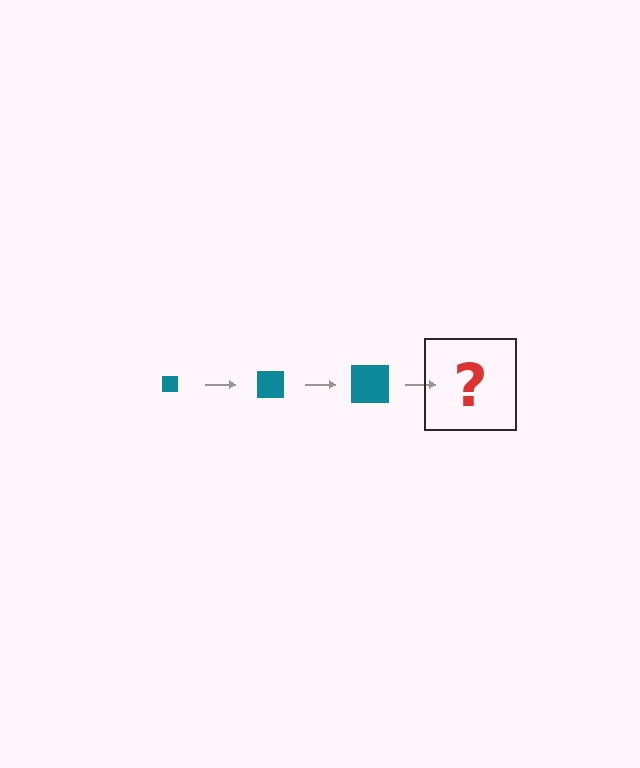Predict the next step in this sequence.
The next step is a teal square, larger than the previous one.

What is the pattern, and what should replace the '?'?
The pattern is that the square gets progressively larger each step. The '?' should be a teal square, larger than the previous one.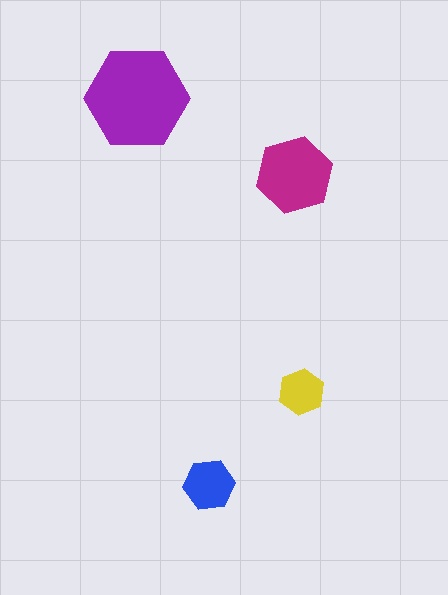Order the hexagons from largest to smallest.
the purple one, the magenta one, the blue one, the yellow one.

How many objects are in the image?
There are 4 objects in the image.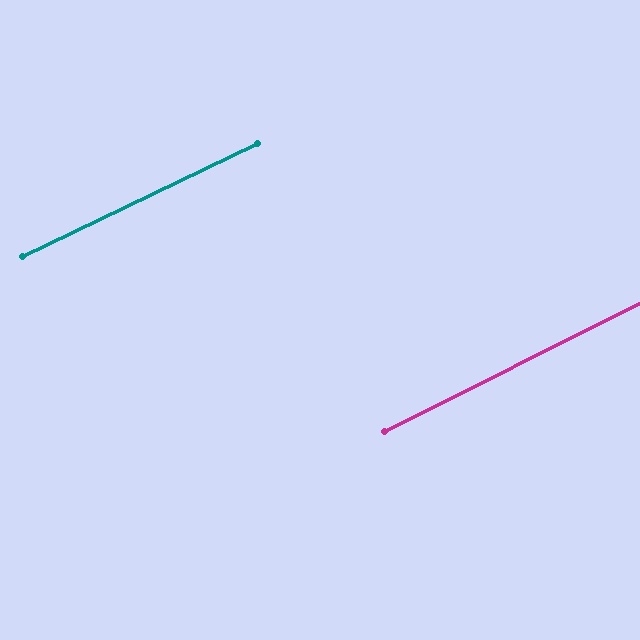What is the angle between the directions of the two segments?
Approximately 1 degree.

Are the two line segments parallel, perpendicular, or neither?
Parallel — their directions differ by only 0.7°.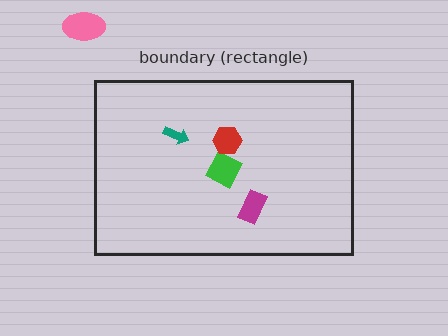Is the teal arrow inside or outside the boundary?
Inside.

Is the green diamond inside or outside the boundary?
Inside.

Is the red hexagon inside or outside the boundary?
Inside.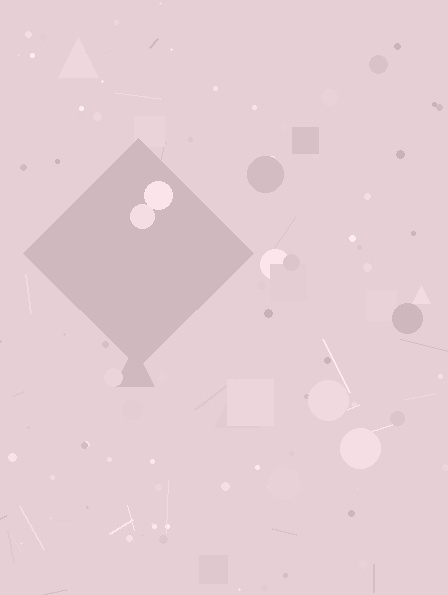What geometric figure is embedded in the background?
A diamond is embedded in the background.